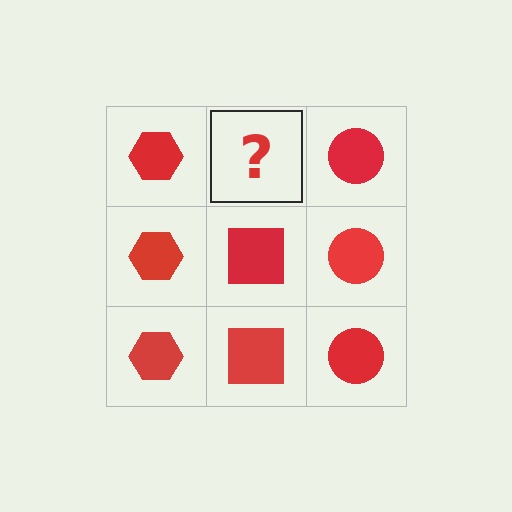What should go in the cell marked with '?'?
The missing cell should contain a red square.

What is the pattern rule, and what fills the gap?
The rule is that each column has a consistent shape. The gap should be filled with a red square.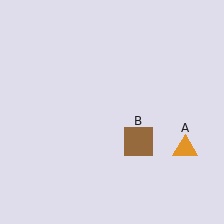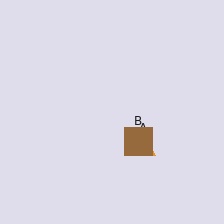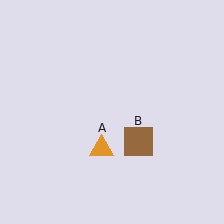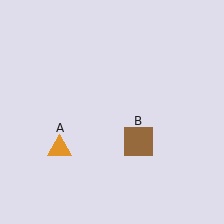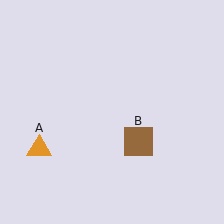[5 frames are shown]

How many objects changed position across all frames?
1 object changed position: orange triangle (object A).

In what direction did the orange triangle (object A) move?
The orange triangle (object A) moved left.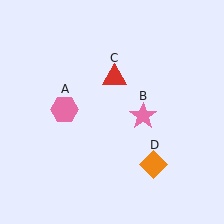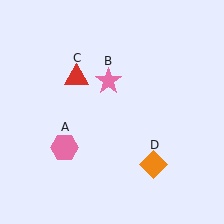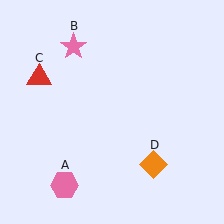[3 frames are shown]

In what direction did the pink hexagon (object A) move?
The pink hexagon (object A) moved down.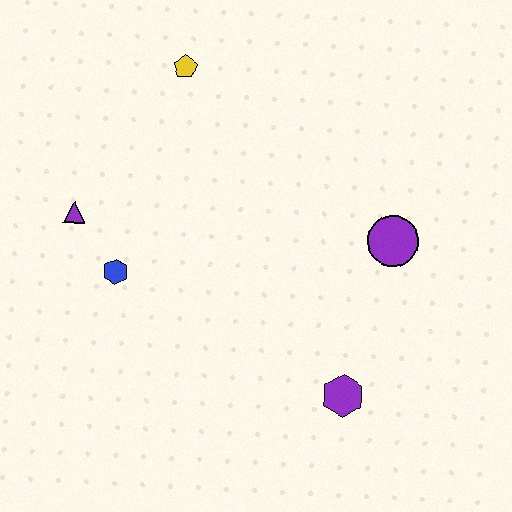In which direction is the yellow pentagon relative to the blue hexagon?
The yellow pentagon is above the blue hexagon.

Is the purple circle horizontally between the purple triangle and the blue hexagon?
No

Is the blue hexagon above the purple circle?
No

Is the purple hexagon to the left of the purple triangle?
No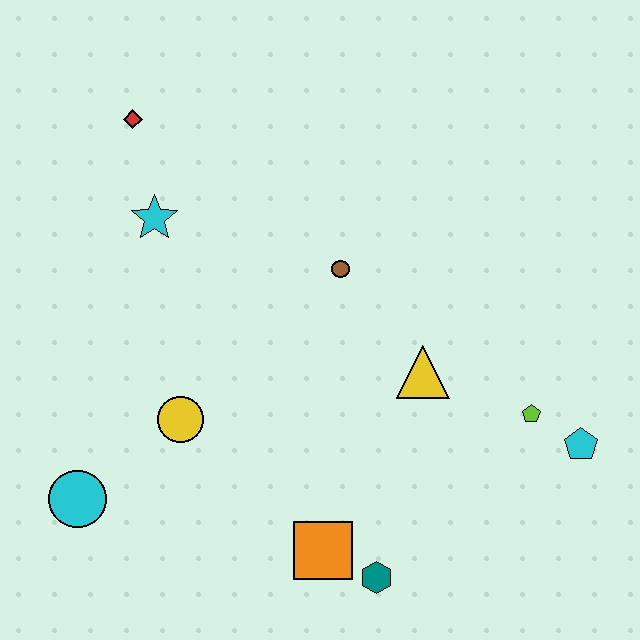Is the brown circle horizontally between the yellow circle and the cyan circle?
No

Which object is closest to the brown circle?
The yellow triangle is closest to the brown circle.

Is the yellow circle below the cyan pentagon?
No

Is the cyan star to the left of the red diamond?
No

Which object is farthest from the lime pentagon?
The red diamond is farthest from the lime pentagon.